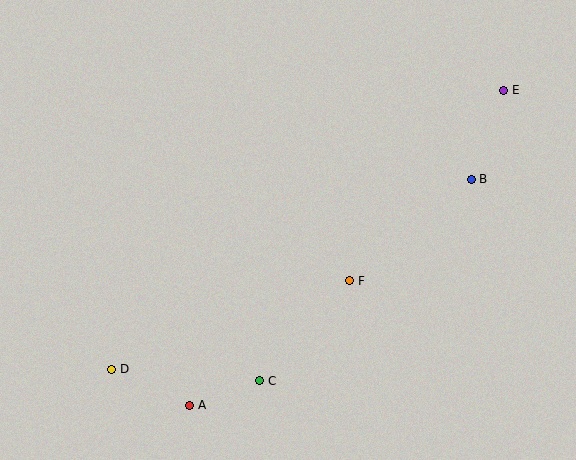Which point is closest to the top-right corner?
Point E is closest to the top-right corner.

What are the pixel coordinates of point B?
Point B is at (472, 180).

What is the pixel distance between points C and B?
The distance between C and B is 293 pixels.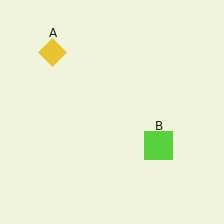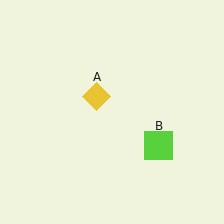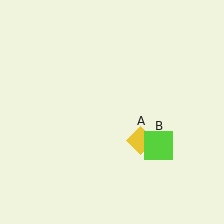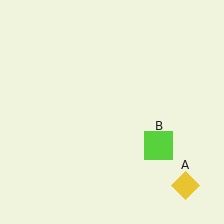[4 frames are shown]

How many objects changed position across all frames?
1 object changed position: yellow diamond (object A).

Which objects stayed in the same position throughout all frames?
Lime square (object B) remained stationary.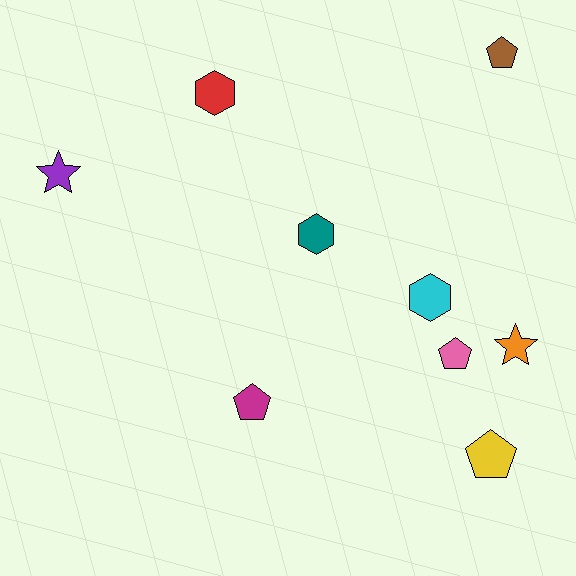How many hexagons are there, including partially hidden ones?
There are 3 hexagons.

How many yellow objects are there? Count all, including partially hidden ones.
There is 1 yellow object.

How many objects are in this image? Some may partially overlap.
There are 9 objects.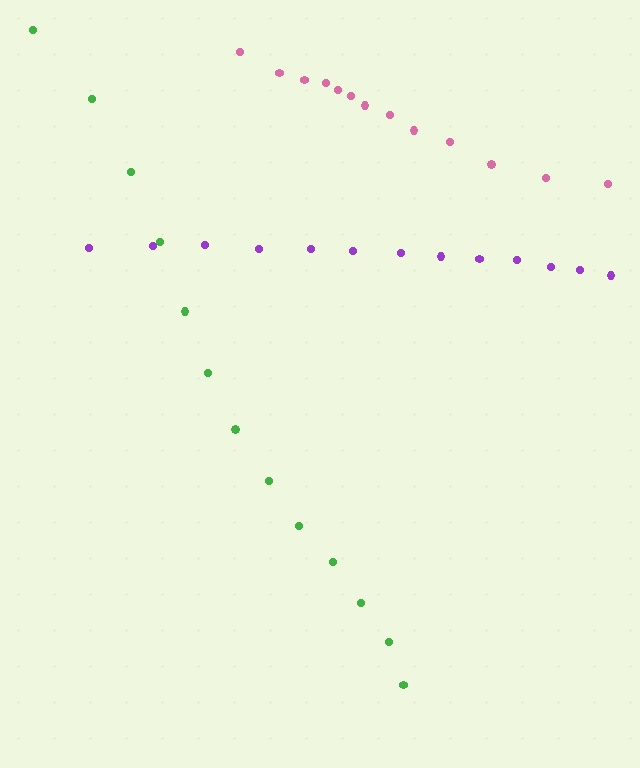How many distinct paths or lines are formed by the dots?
There are 3 distinct paths.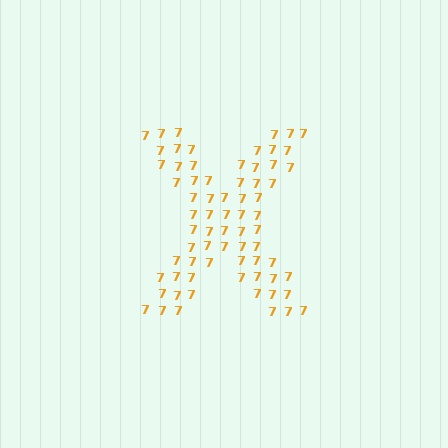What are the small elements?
The small elements are digit 7's.